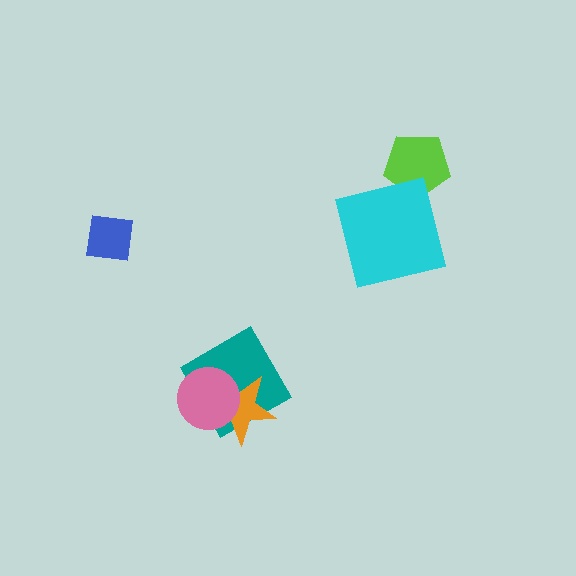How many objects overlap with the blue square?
0 objects overlap with the blue square.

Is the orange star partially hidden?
Yes, it is partially covered by another shape.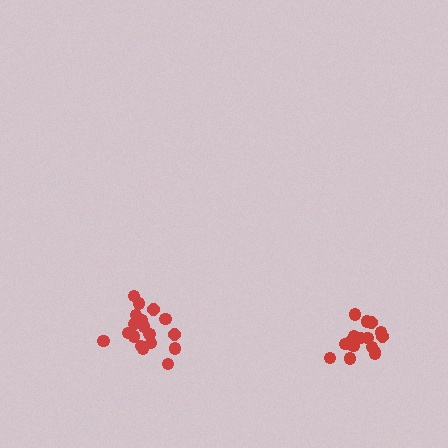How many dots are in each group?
Group 1: 16 dots, Group 2: 18 dots (34 total).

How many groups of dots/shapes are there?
There are 2 groups.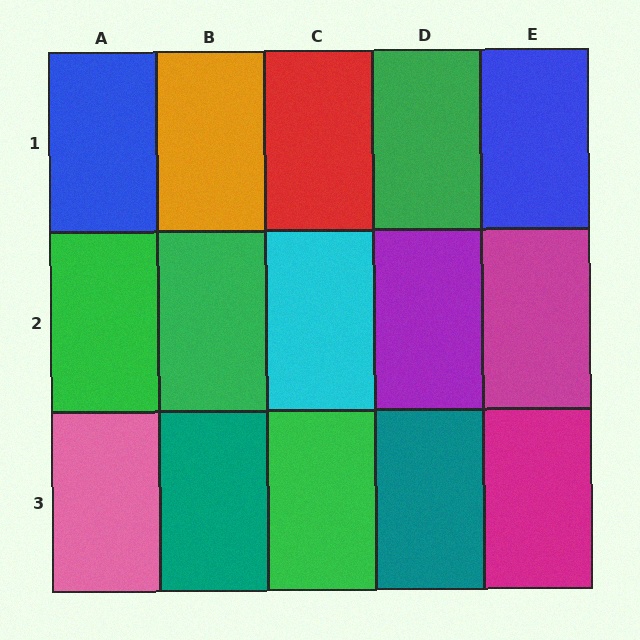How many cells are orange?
1 cell is orange.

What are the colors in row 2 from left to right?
Green, green, cyan, purple, magenta.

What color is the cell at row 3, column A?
Pink.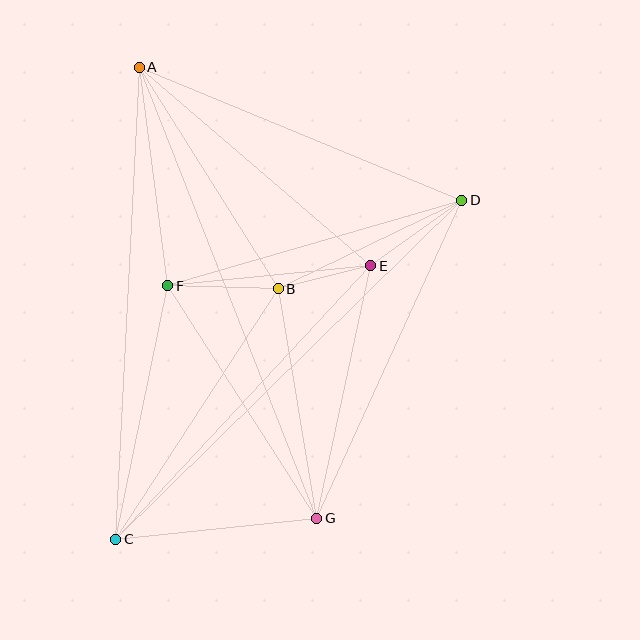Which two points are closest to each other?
Points B and E are closest to each other.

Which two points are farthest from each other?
Points A and G are farthest from each other.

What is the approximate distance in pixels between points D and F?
The distance between D and F is approximately 306 pixels.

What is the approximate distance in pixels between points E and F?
The distance between E and F is approximately 204 pixels.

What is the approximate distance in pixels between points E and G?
The distance between E and G is approximately 258 pixels.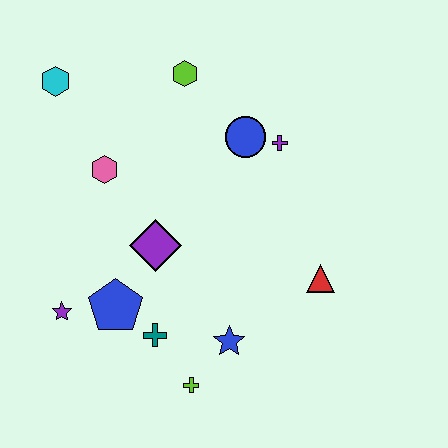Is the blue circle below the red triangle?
No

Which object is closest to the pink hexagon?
The purple diamond is closest to the pink hexagon.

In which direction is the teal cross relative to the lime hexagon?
The teal cross is below the lime hexagon.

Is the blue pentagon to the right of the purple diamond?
No